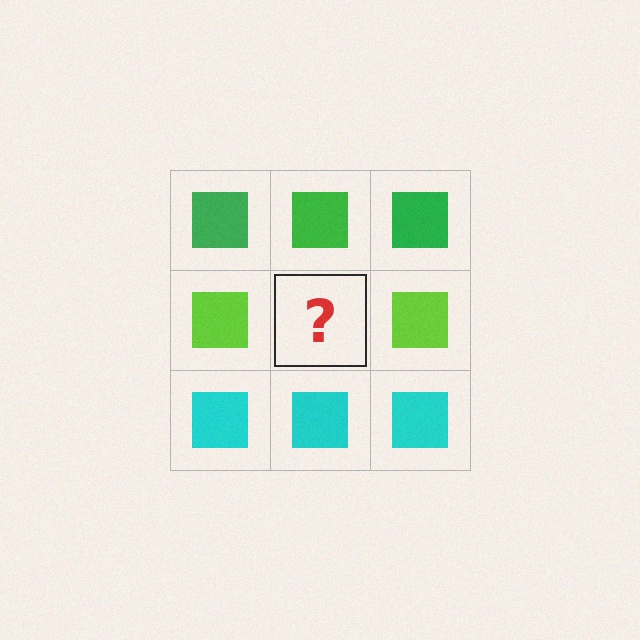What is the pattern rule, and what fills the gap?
The rule is that each row has a consistent color. The gap should be filled with a lime square.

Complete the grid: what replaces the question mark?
The question mark should be replaced with a lime square.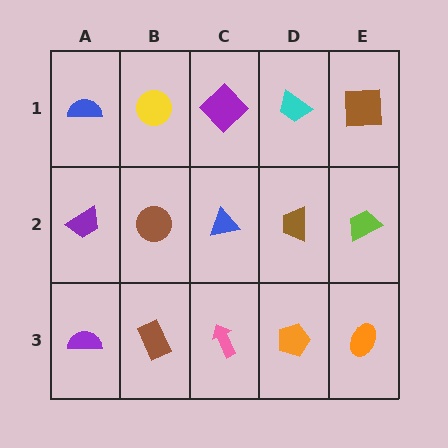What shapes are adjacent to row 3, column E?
A lime trapezoid (row 2, column E), an orange pentagon (row 3, column D).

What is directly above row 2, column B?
A yellow circle.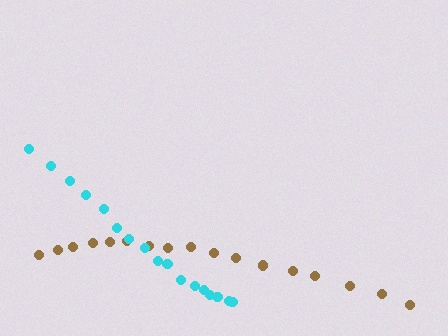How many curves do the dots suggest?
There are 2 distinct paths.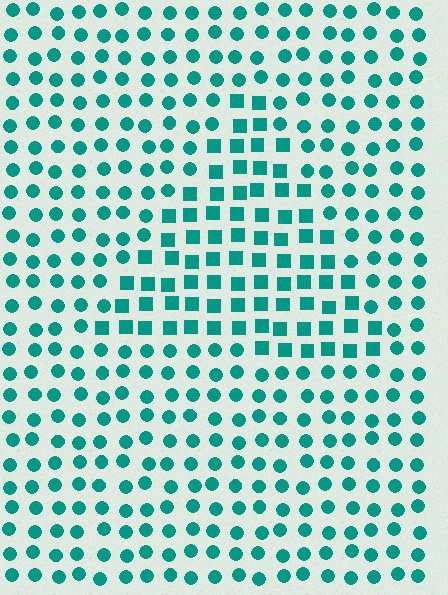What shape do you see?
I see a triangle.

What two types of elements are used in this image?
The image uses squares inside the triangle region and circles outside it.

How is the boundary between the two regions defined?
The boundary is defined by a change in element shape: squares inside vs. circles outside. All elements share the same color and spacing.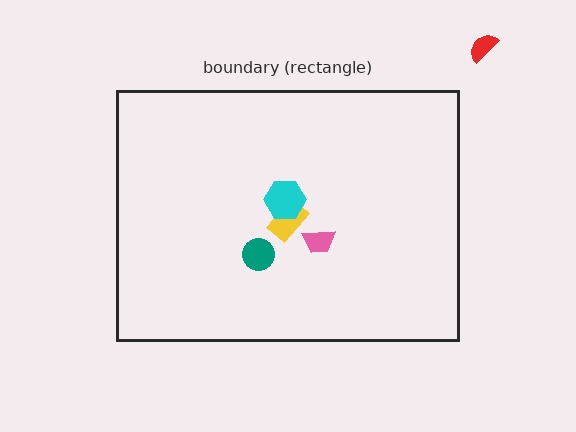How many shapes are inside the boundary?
4 inside, 1 outside.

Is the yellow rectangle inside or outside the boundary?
Inside.